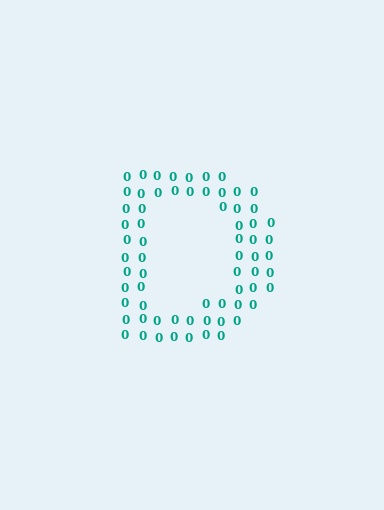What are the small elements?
The small elements are digit 0's.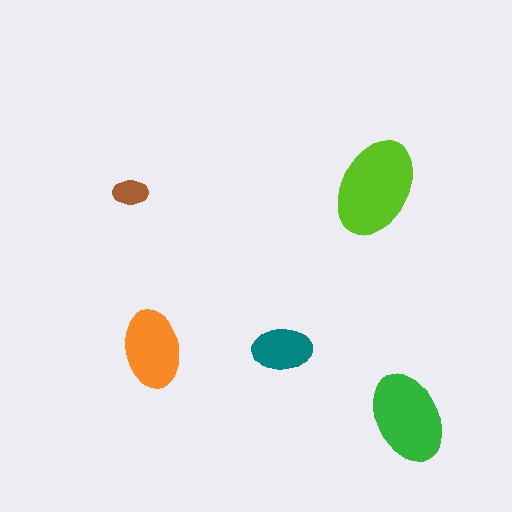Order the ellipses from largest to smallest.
the lime one, the green one, the orange one, the teal one, the brown one.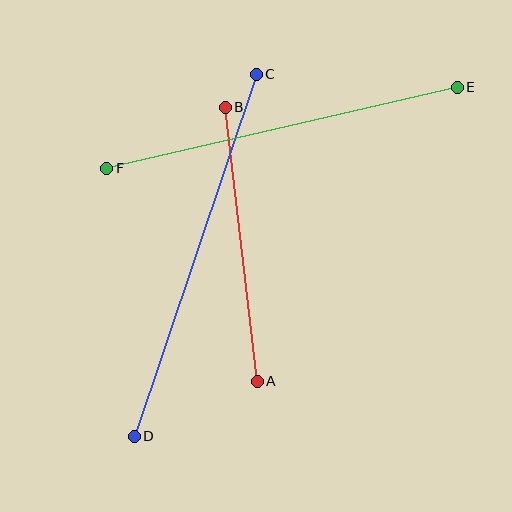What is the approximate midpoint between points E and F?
The midpoint is at approximately (282, 128) pixels.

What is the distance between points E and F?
The distance is approximately 360 pixels.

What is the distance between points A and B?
The distance is approximately 276 pixels.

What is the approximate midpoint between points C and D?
The midpoint is at approximately (195, 255) pixels.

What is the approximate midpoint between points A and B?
The midpoint is at approximately (241, 244) pixels.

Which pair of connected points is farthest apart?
Points C and D are farthest apart.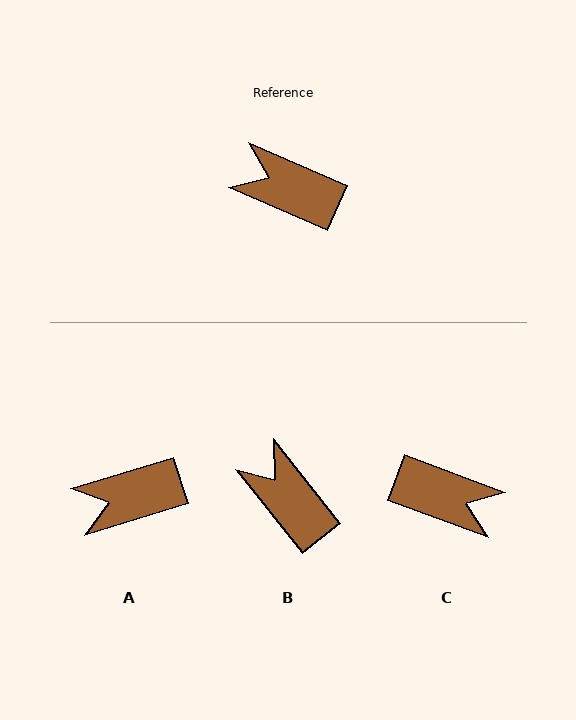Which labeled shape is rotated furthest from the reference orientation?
C, about 177 degrees away.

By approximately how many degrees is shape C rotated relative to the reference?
Approximately 177 degrees clockwise.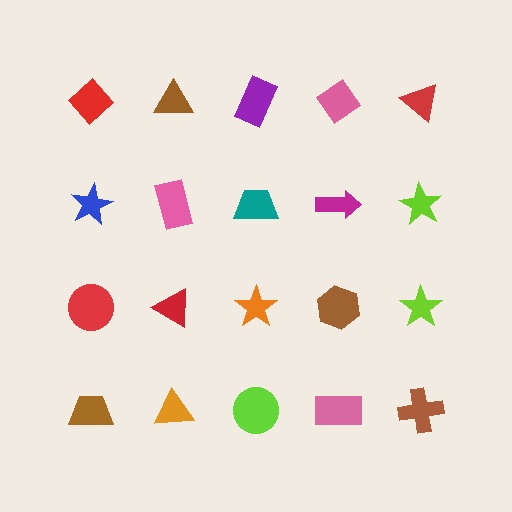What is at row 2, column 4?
A magenta arrow.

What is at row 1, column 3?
A purple rectangle.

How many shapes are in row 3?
5 shapes.